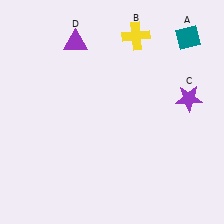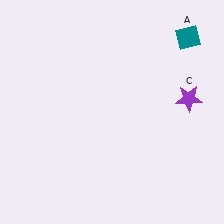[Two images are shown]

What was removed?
The purple triangle (D), the yellow cross (B) were removed in Image 2.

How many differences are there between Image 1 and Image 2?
There are 2 differences between the two images.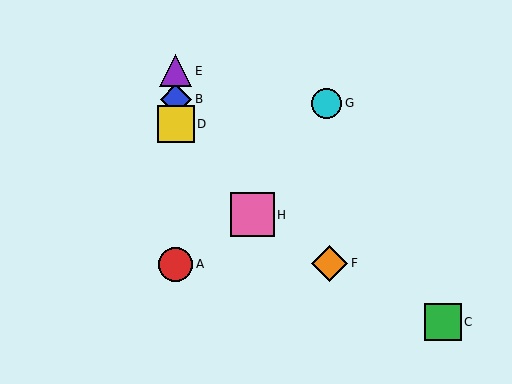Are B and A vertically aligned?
Yes, both are at x≈176.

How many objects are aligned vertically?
4 objects (A, B, D, E) are aligned vertically.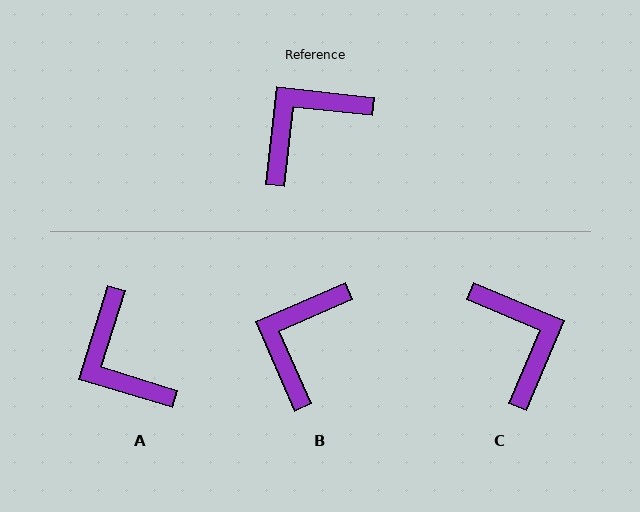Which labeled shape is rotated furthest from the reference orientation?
C, about 107 degrees away.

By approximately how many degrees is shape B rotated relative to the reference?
Approximately 30 degrees counter-clockwise.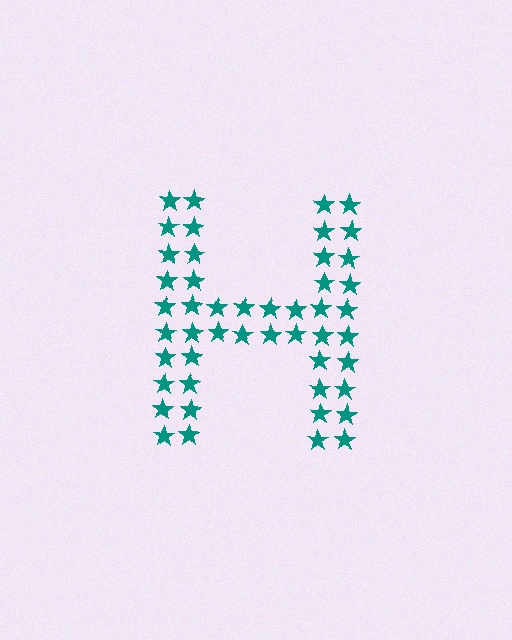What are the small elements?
The small elements are stars.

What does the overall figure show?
The overall figure shows the letter H.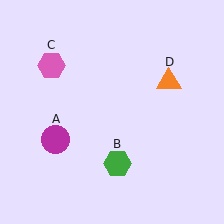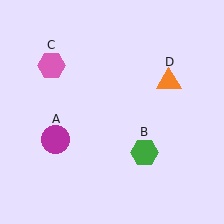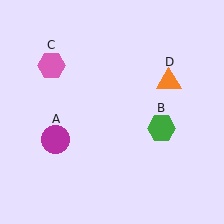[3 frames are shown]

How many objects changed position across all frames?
1 object changed position: green hexagon (object B).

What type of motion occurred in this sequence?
The green hexagon (object B) rotated counterclockwise around the center of the scene.